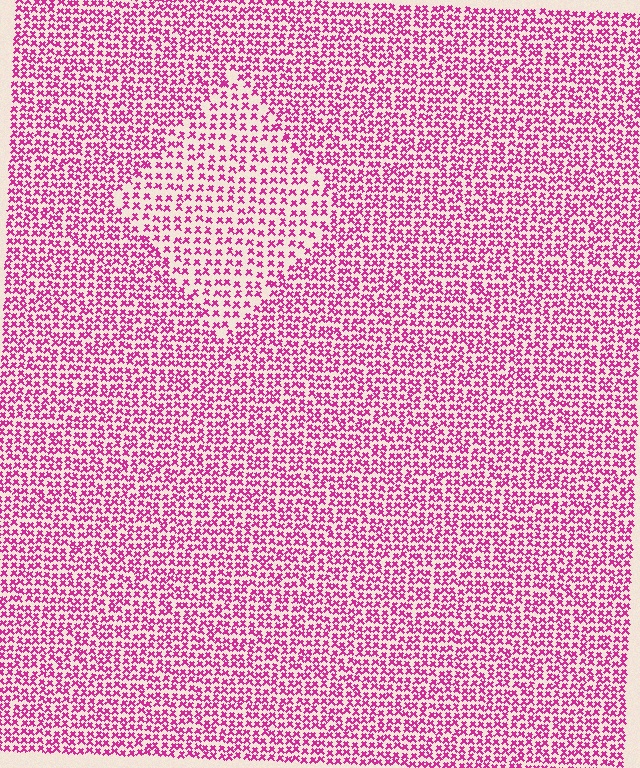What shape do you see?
I see a diamond.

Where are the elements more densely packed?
The elements are more densely packed outside the diamond boundary.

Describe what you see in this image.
The image contains small magenta elements arranged at two different densities. A diamond-shaped region is visible where the elements are less densely packed than the surrounding area.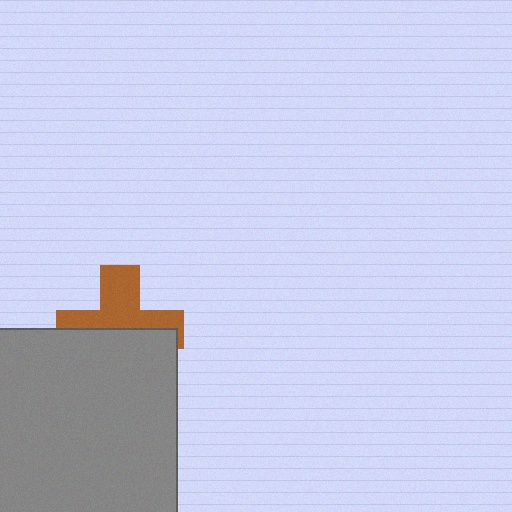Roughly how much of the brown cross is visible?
About half of it is visible (roughly 49%).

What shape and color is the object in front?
The object in front is a gray square.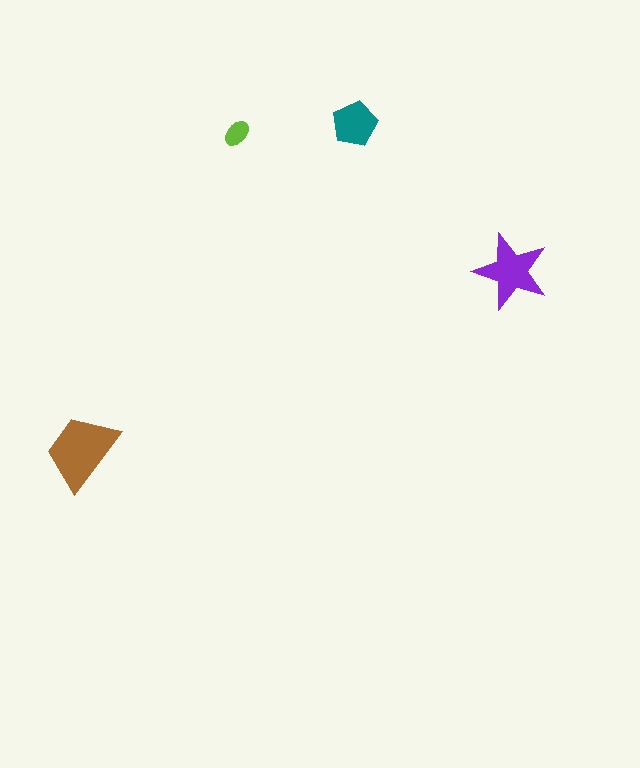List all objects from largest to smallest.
The brown trapezoid, the purple star, the teal pentagon, the lime ellipse.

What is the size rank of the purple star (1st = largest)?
2nd.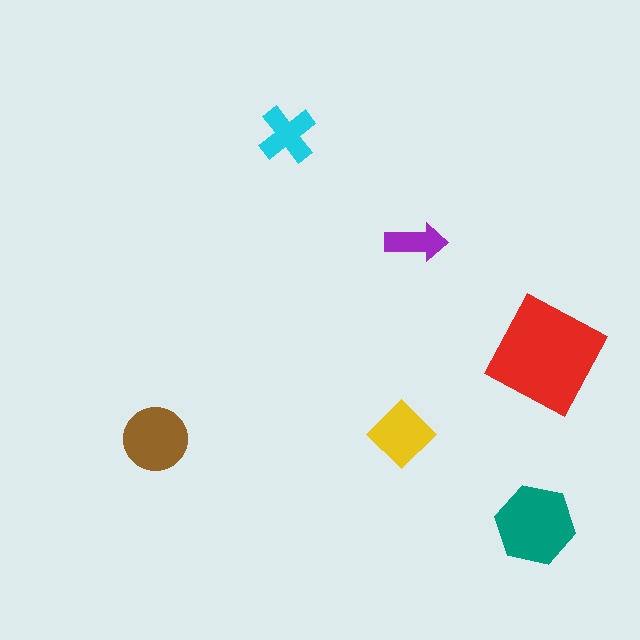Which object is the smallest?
The purple arrow.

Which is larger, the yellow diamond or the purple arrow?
The yellow diamond.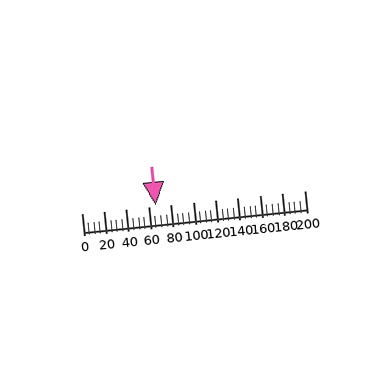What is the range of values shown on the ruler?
The ruler shows values from 0 to 200.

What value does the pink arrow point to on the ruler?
The pink arrow points to approximately 67.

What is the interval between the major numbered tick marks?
The major tick marks are spaced 20 units apart.